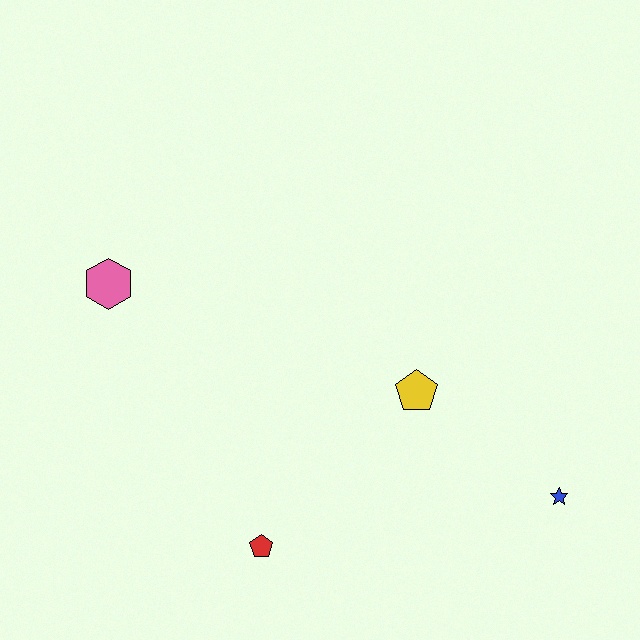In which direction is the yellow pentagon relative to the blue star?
The yellow pentagon is to the left of the blue star.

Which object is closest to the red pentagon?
The yellow pentagon is closest to the red pentagon.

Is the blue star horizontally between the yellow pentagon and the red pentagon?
No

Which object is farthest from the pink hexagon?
The blue star is farthest from the pink hexagon.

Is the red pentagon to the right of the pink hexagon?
Yes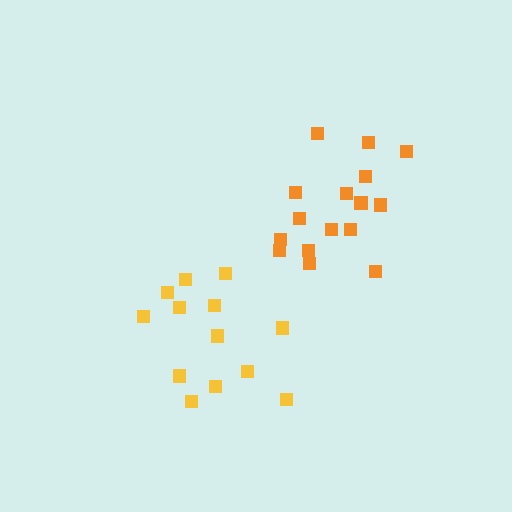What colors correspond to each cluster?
The clusters are colored: orange, yellow.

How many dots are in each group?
Group 1: 16 dots, Group 2: 13 dots (29 total).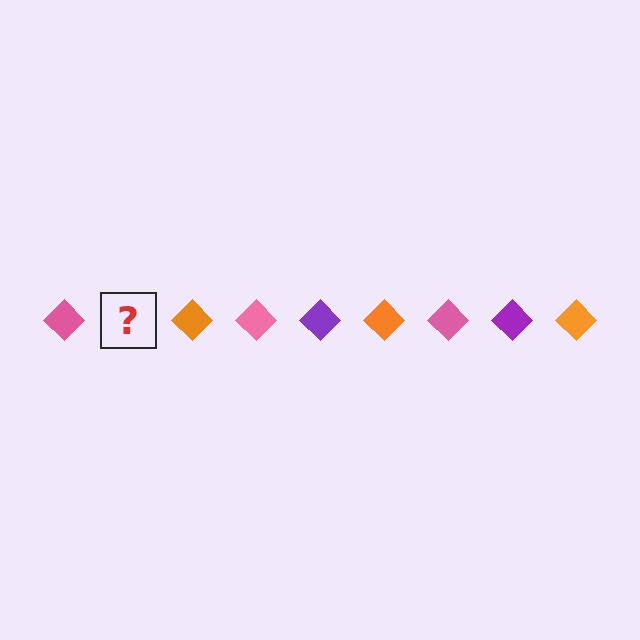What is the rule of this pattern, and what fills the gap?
The rule is that the pattern cycles through pink, purple, orange diamonds. The gap should be filled with a purple diamond.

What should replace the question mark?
The question mark should be replaced with a purple diamond.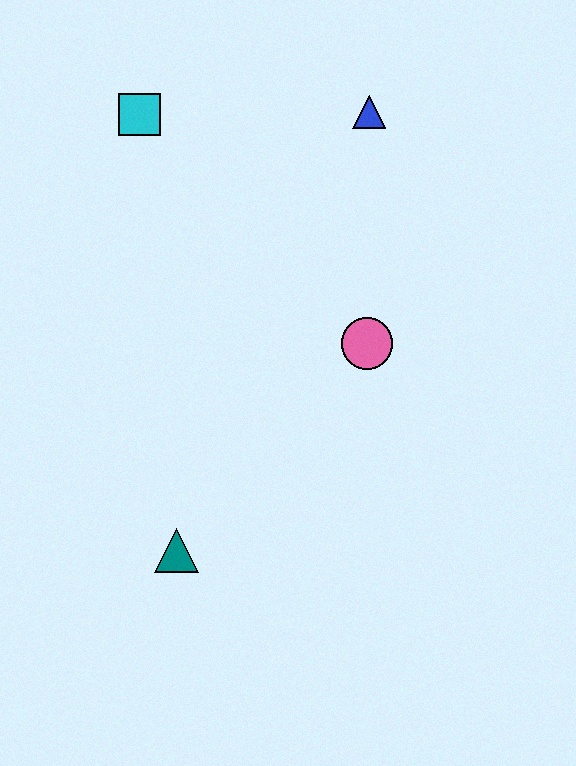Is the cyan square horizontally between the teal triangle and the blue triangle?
No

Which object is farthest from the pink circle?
The cyan square is farthest from the pink circle.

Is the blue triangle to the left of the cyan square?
No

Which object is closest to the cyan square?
The blue triangle is closest to the cyan square.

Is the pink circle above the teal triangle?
Yes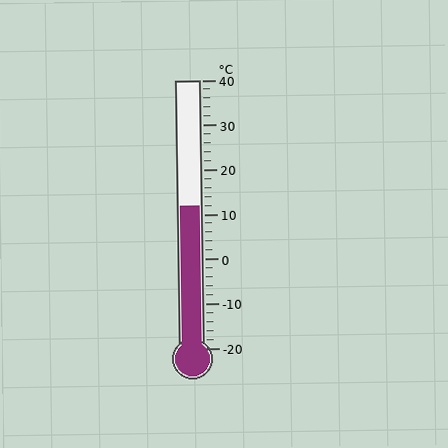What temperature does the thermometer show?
The thermometer shows approximately 12°C.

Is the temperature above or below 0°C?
The temperature is above 0°C.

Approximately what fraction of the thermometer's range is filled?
The thermometer is filled to approximately 55% of its range.